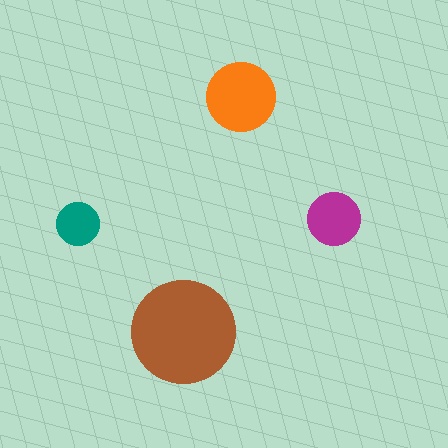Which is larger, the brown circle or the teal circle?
The brown one.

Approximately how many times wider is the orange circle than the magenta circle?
About 1.5 times wider.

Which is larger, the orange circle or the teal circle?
The orange one.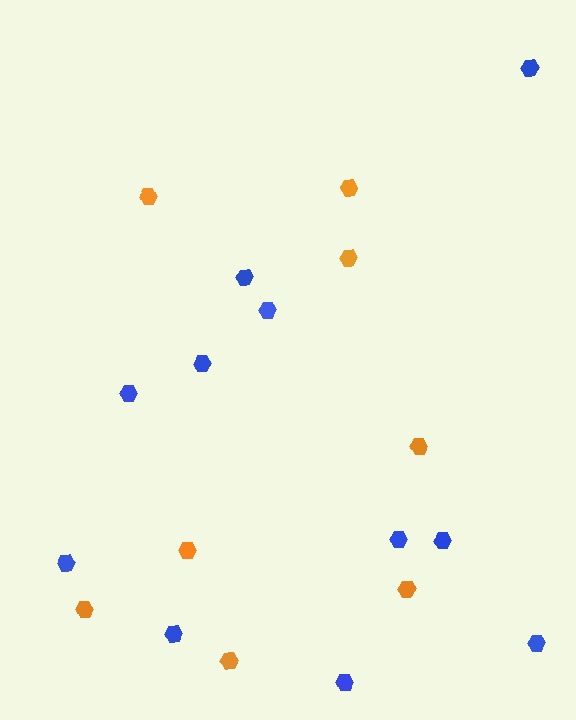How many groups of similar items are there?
There are 2 groups: one group of orange hexagons (8) and one group of blue hexagons (11).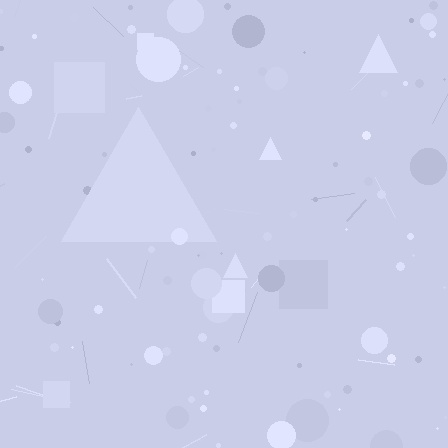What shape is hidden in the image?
A triangle is hidden in the image.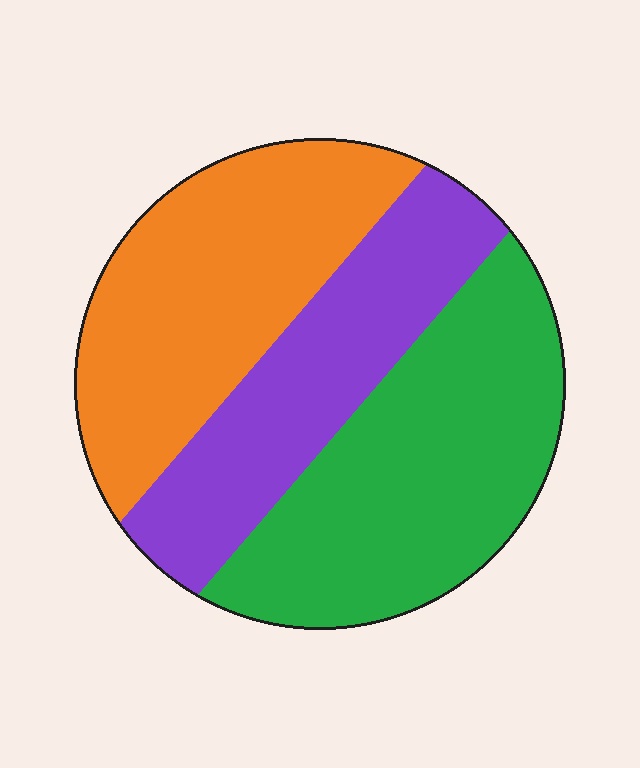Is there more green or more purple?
Green.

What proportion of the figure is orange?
Orange takes up about one third (1/3) of the figure.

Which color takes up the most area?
Green, at roughly 40%.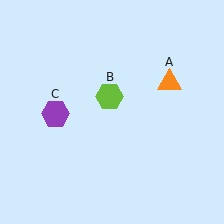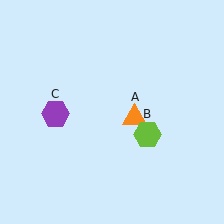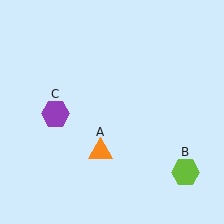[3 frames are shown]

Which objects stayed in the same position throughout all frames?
Purple hexagon (object C) remained stationary.